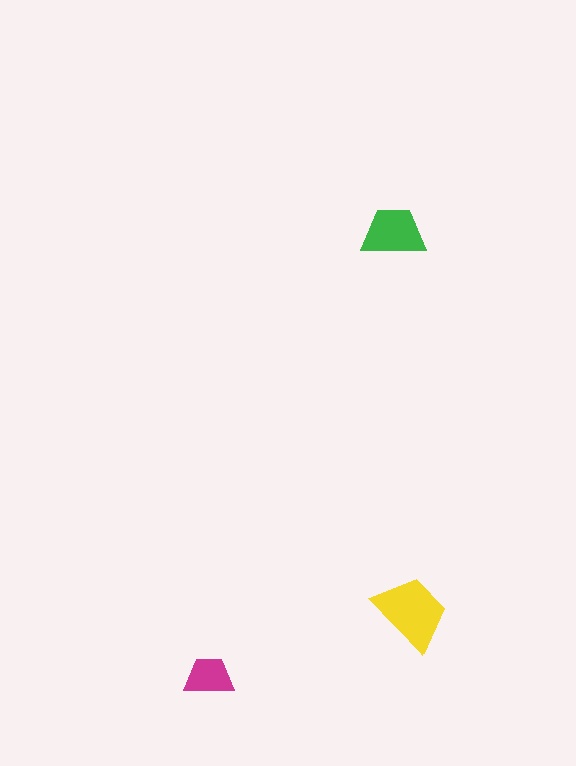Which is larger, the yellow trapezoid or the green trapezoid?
The yellow one.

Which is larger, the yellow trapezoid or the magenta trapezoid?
The yellow one.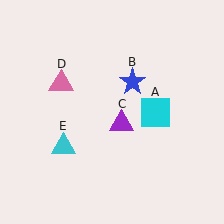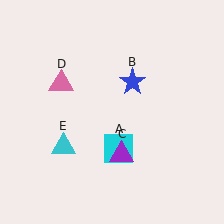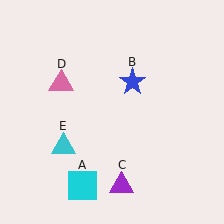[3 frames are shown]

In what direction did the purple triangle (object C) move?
The purple triangle (object C) moved down.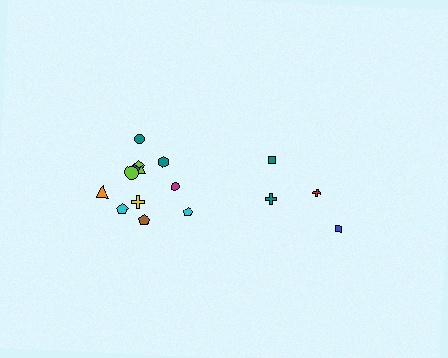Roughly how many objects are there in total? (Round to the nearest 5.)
Roughly 15 objects in total.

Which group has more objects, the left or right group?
The left group.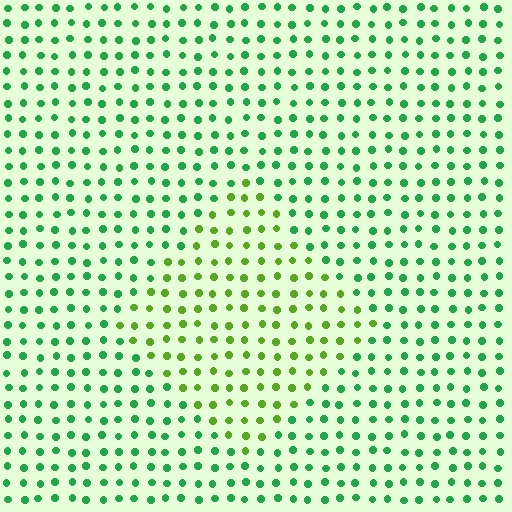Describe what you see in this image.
The image is filled with small green elements in a uniform arrangement. A diamond-shaped region is visible where the elements are tinted to a slightly different hue, forming a subtle color boundary.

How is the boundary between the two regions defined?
The boundary is defined purely by a slight shift in hue (about 43 degrees). Spacing, size, and orientation are identical on both sides.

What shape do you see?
I see a diamond.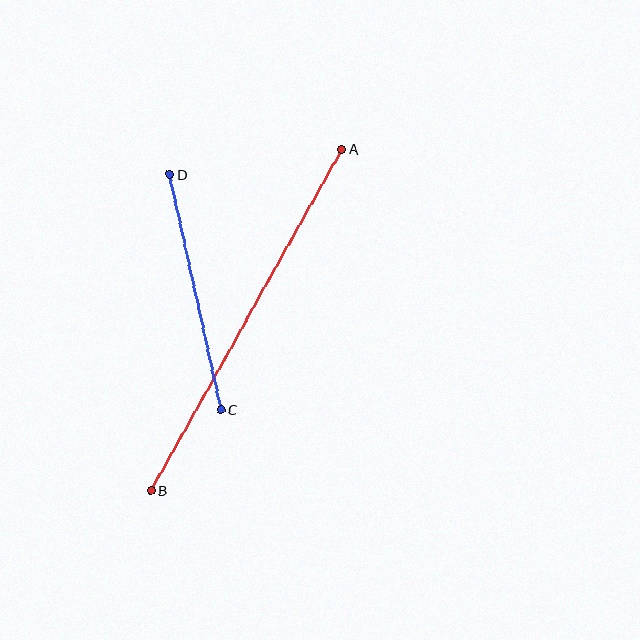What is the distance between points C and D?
The distance is approximately 241 pixels.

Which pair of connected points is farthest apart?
Points A and B are farthest apart.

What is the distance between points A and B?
The distance is approximately 391 pixels.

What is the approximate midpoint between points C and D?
The midpoint is at approximately (195, 292) pixels.